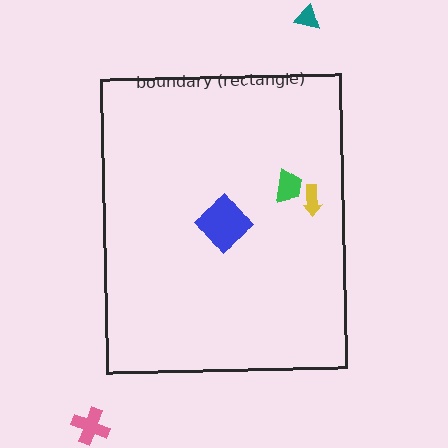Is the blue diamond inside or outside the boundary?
Inside.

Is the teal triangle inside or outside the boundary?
Outside.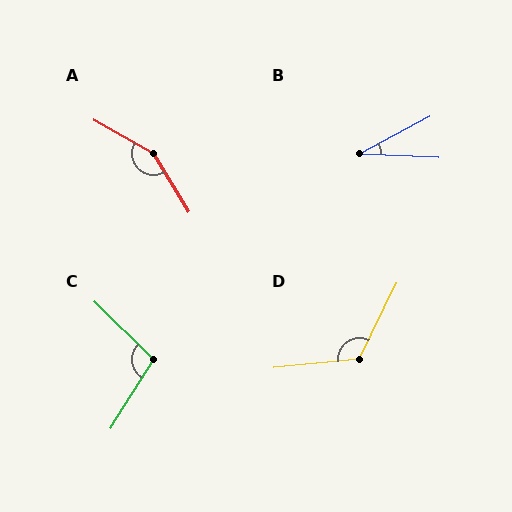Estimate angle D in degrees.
Approximately 122 degrees.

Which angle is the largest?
A, at approximately 151 degrees.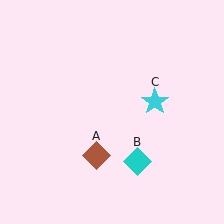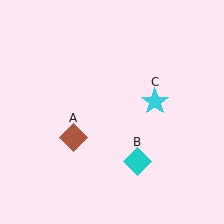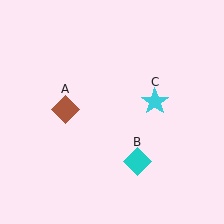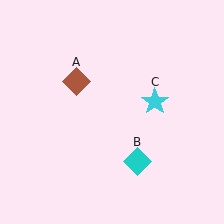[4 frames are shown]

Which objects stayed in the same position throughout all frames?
Cyan diamond (object B) and cyan star (object C) remained stationary.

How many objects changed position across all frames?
1 object changed position: brown diamond (object A).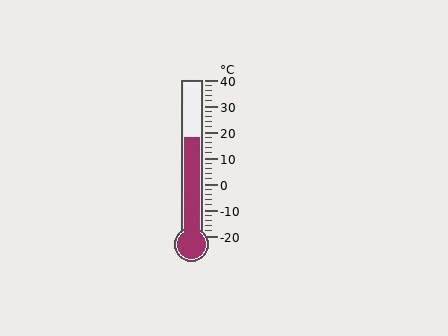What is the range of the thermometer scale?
The thermometer scale ranges from -20°C to 40°C.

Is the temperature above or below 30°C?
The temperature is below 30°C.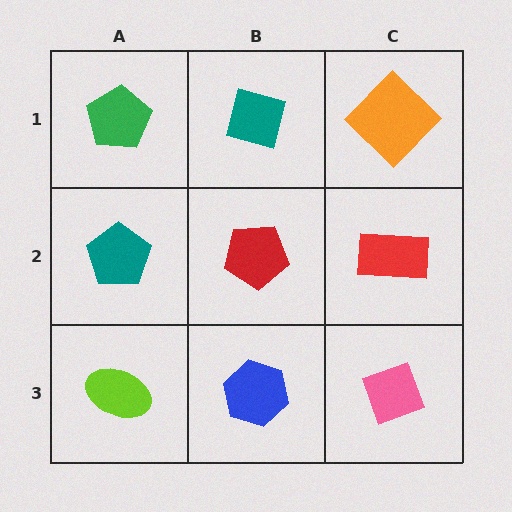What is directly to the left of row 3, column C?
A blue hexagon.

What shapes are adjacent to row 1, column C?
A red rectangle (row 2, column C), a teal diamond (row 1, column B).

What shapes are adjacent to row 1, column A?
A teal pentagon (row 2, column A), a teal diamond (row 1, column B).